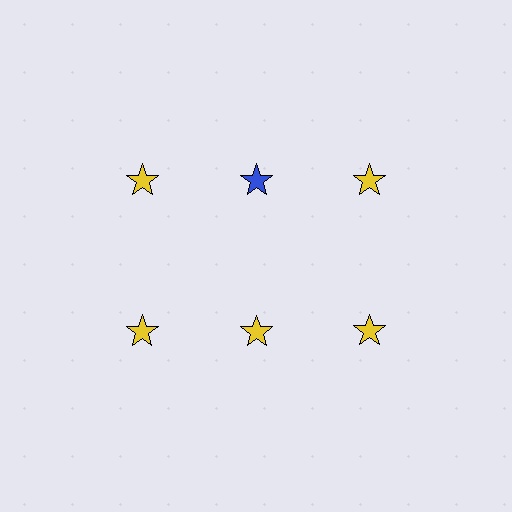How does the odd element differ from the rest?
It has a different color: blue instead of yellow.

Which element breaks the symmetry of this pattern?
The blue star in the top row, second from left column breaks the symmetry. All other shapes are yellow stars.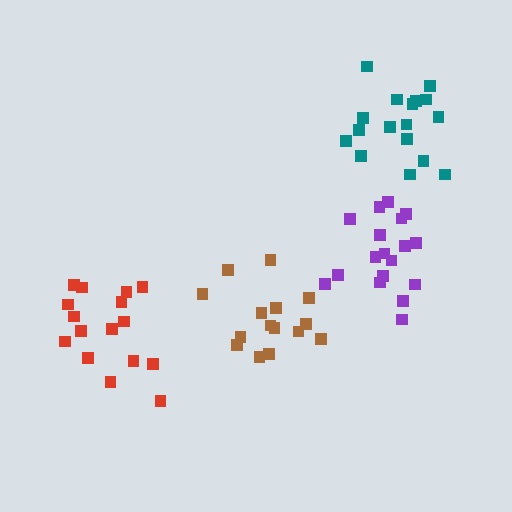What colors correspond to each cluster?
The clusters are colored: teal, brown, purple, red.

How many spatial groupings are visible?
There are 4 spatial groupings.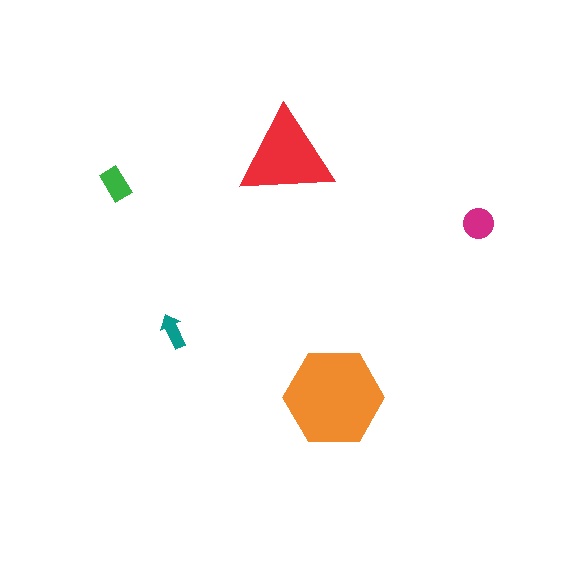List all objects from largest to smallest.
The orange hexagon, the red triangle, the magenta circle, the green rectangle, the teal arrow.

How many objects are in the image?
There are 5 objects in the image.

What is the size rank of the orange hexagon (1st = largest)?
1st.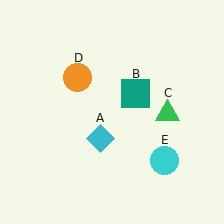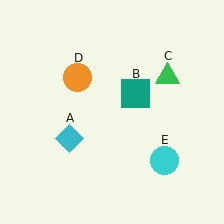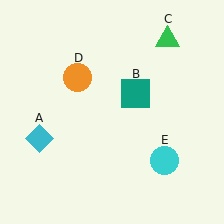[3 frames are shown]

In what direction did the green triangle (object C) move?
The green triangle (object C) moved up.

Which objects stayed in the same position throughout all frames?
Teal square (object B) and orange circle (object D) and cyan circle (object E) remained stationary.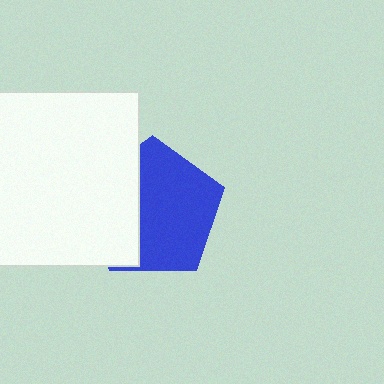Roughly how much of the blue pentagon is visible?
About half of it is visible (roughly 64%).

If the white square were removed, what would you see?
You would see the complete blue pentagon.